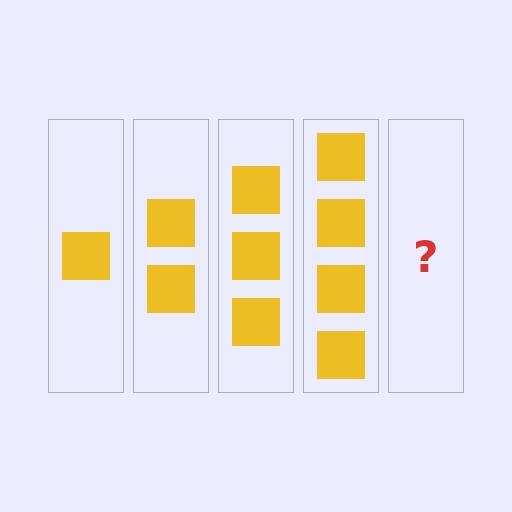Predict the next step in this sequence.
The next step is 5 squares.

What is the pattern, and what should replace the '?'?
The pattern is that each step adds one more square. The '?' should be 5 squares.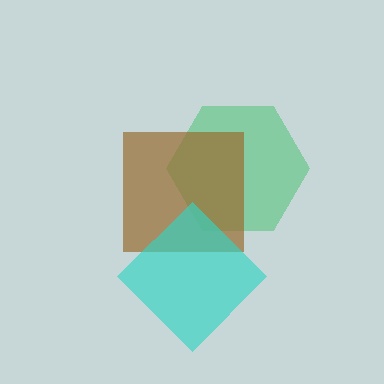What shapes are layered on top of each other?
The layered shapes are: a green hexagon, a brown square, a cyan diamond.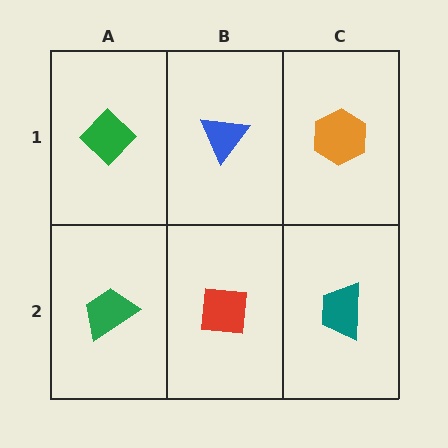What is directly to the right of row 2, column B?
A teal trapezoid.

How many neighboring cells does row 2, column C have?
2.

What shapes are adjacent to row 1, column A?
A green trapezoid (row 2, column A), a blue triangle (row 1, column B).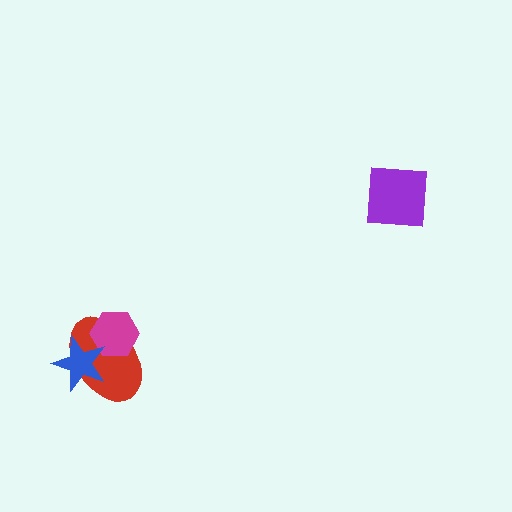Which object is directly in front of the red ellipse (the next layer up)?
The magenta hexagon is directly in front of the red ellipse.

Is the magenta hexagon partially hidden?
Yes, it is partially covered by another shape.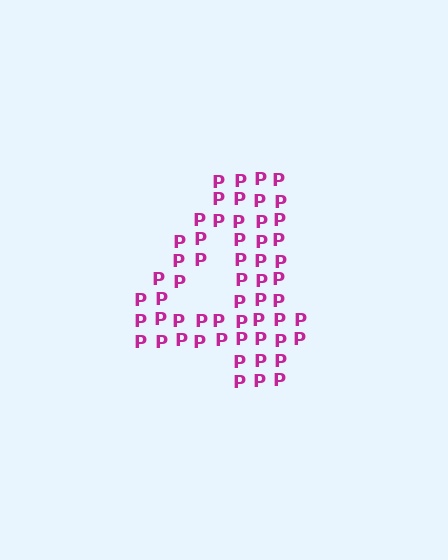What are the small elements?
The small elements are letter P's.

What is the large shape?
The large shape is the digit 4.